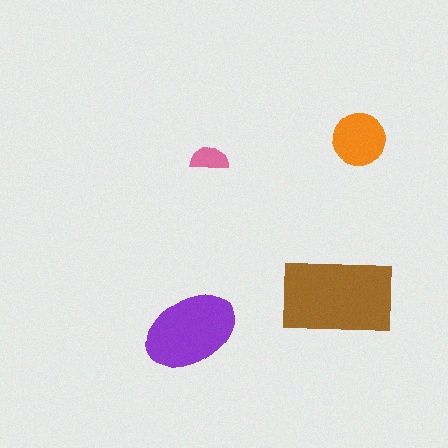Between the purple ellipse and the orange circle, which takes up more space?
The purple ellipse.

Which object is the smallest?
The pink semicircle.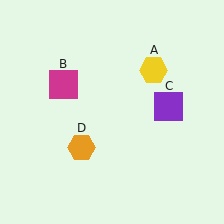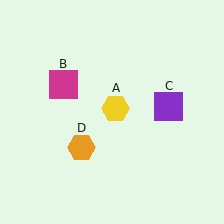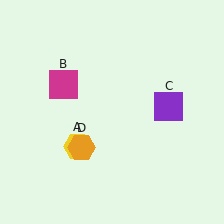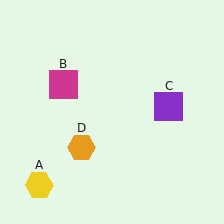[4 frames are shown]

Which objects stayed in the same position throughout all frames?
Magenta square (object B) and purple square (object C) and orange hexagon (object D) remained stationary.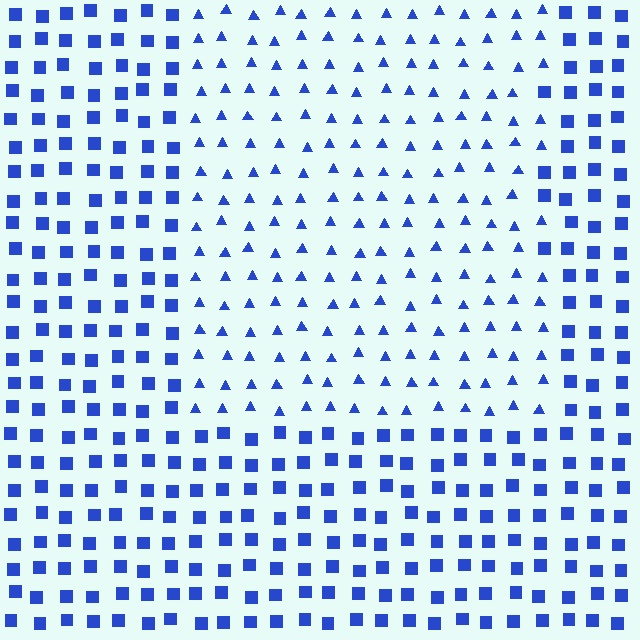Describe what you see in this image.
The image is filled with small blue elements arranged in a uniform grid. A rectangle-shaped region contains triangles, while the surrounding area contains squares. The boundary is defined purely by the change in element shape.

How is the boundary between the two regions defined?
The boundary is defined by a change in element shape: triangles inside vs. squares outside. All elements share the same color and spacing.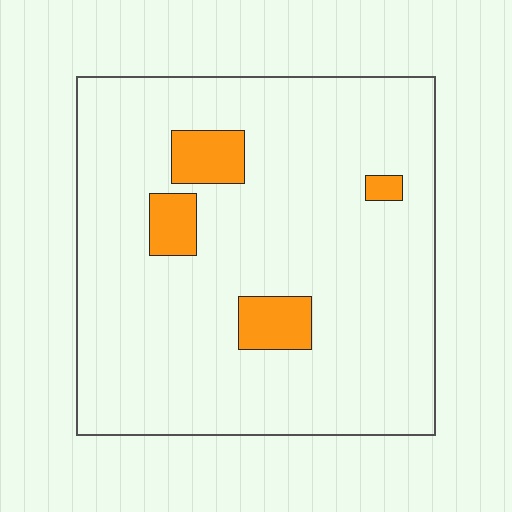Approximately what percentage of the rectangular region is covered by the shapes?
Approximately 10%.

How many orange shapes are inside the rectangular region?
4.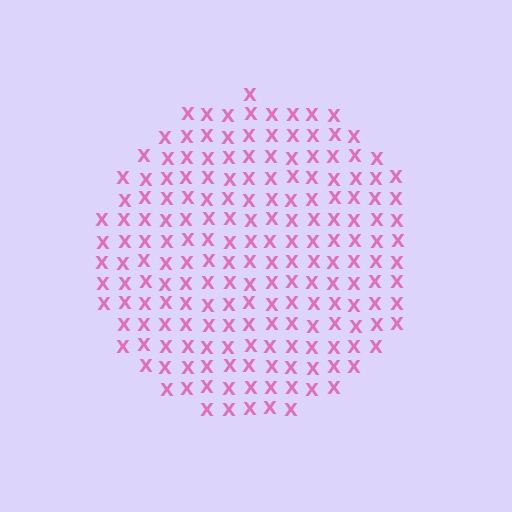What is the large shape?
The large shape is a circle.